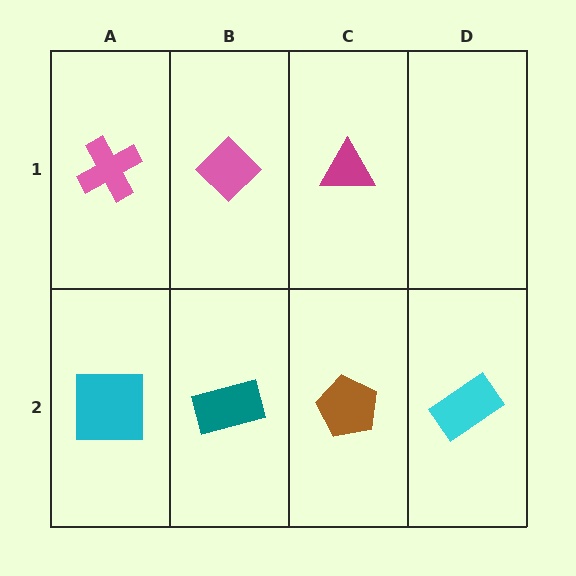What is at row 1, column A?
A pink cross.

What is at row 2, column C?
A brown pentagon.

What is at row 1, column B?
A pink diamond.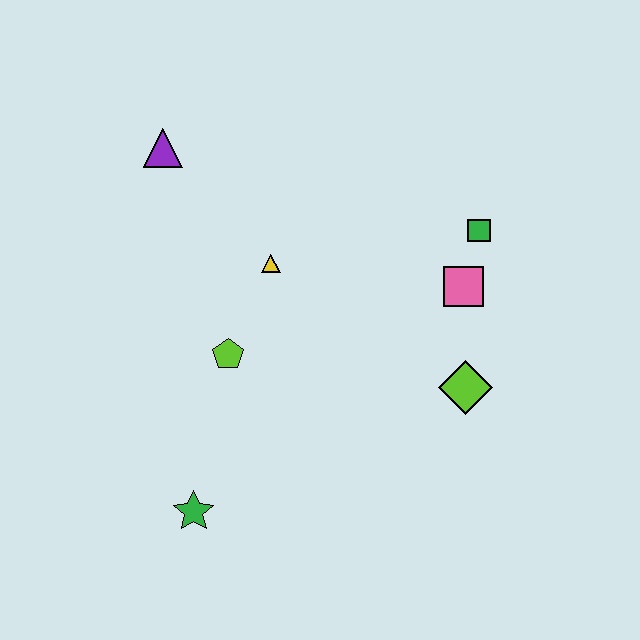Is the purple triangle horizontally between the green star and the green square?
No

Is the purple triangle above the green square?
Yes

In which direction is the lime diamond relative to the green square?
The lime diamond is below the green square.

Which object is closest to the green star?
The lime pentagon is closest to the green star.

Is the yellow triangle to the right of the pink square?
No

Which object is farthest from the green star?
The green square is farthest from the green star.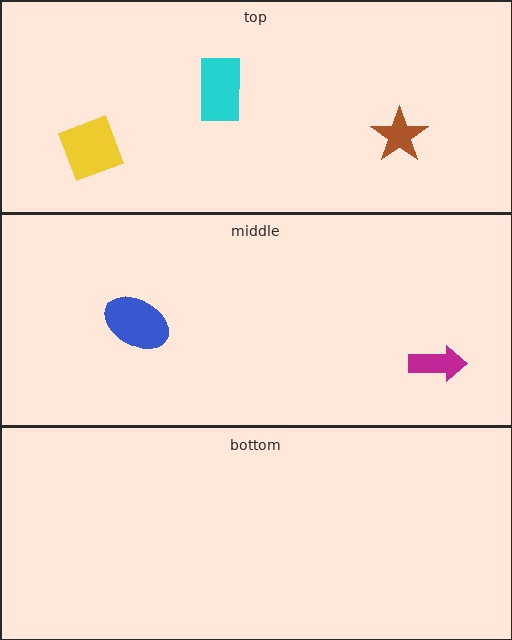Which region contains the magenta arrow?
The middle region.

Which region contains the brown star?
The top region.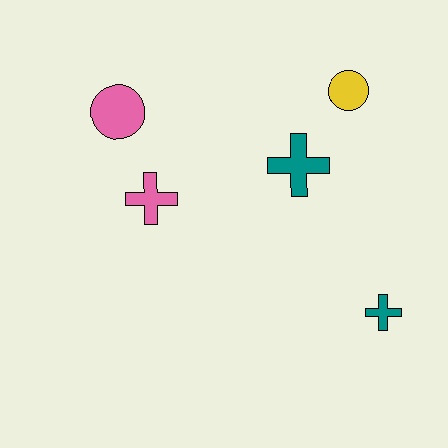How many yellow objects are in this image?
There is 1 yellow object.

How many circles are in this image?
There are 2 circles.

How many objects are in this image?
There are 5 objects.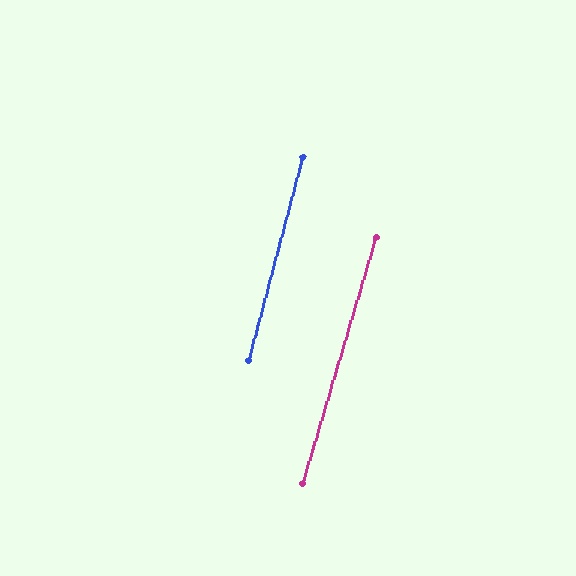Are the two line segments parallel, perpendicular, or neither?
Parallel — their directions differ by only 1.8°.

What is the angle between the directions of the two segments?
Approximately 2 degrees.